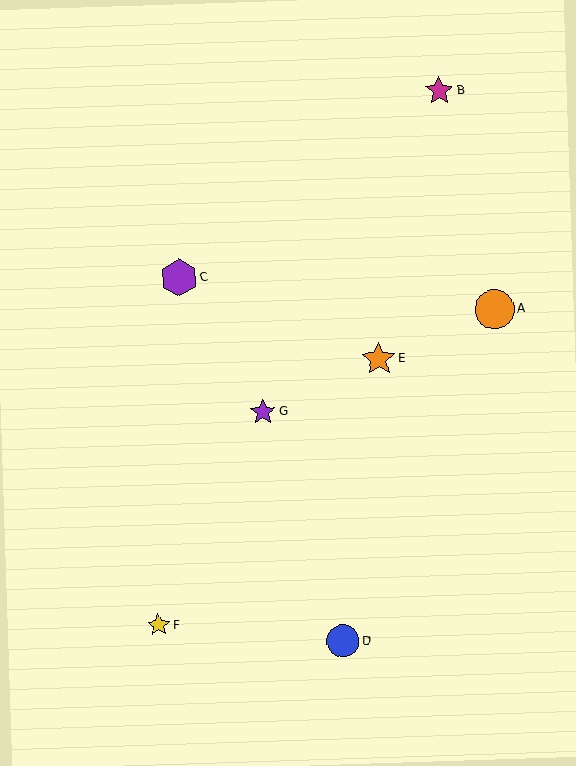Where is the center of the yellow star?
The center of the yellow star is at (159, 625).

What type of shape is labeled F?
Shape F is a yellow star.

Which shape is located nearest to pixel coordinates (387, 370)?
The orange star (labeled E) at (378, 359) is nearest to that location.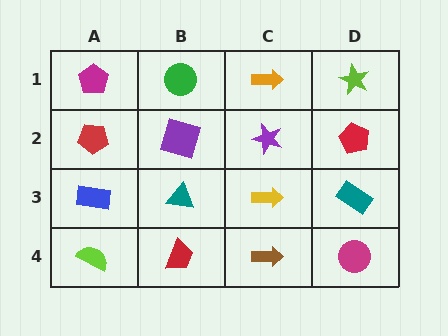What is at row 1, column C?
An orange arrow.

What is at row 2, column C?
A purple star.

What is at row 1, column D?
A lime star.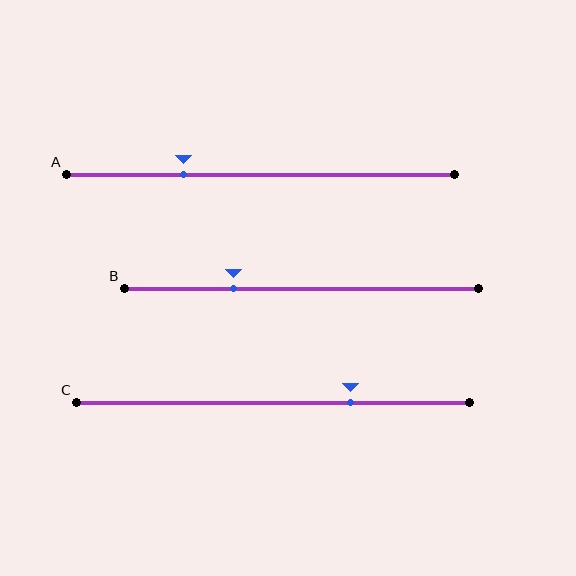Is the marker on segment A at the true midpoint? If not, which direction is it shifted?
No, the marker on segment A is shifted to the left by about 20% of the segment length.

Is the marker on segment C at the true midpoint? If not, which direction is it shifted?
No, the marker on segment C is shifted to the right by about 20% of the segment length.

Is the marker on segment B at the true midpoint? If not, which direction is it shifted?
No, the marker on segment B is shifted to the left by about 19% of the segment length.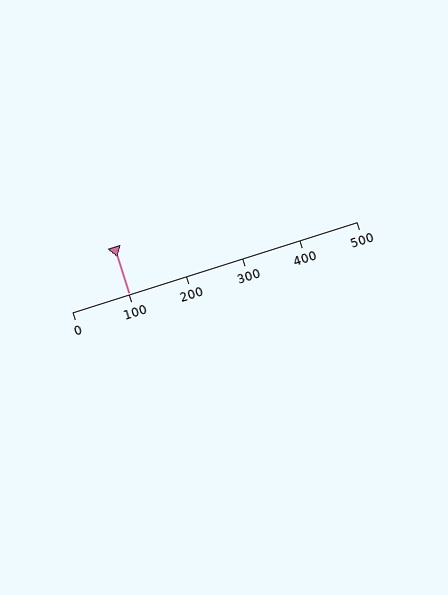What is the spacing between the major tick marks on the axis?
The major ticks are spaced 100 apart.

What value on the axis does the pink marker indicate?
The marker indicates approximately 100.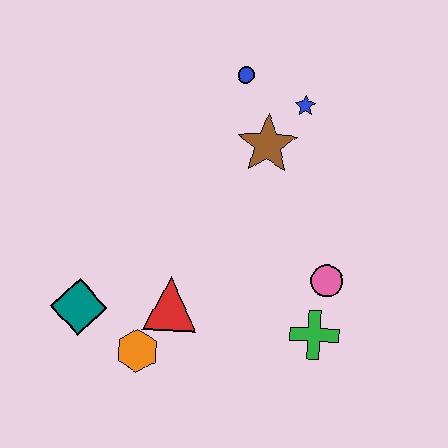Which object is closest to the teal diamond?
The orange hexagon is closest to the teal diamond.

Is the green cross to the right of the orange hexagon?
Yes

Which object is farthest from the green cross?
The blue circle is farthest from the green cross.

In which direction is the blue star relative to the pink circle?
The blue star is above the pink circle.